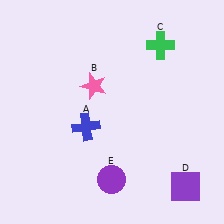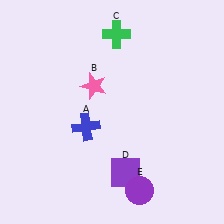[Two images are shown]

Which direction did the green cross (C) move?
The green cross (C) moved left.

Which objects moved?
The objects that moved are: the green cross (C), the purple square (D), the purple circle (E).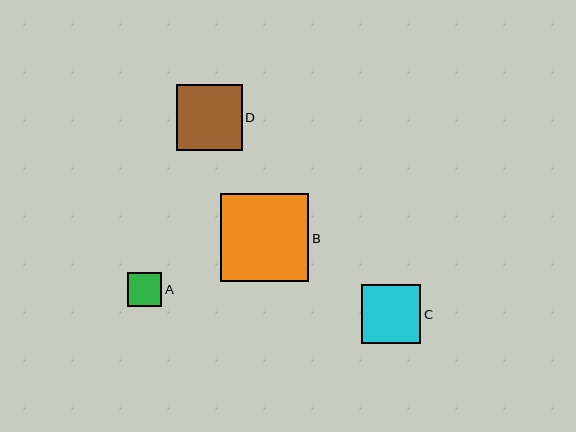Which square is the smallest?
Square A is the smallest with a size of approximately 34 pixels.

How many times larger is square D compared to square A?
Square D is approximately 1.9 times the size of square A.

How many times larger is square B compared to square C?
Square B is approximately 1.5 times the size of square C.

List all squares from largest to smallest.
From largest to smallest: B, D, C, A.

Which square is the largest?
Square B is the largest with a size of approximately 88 pixels.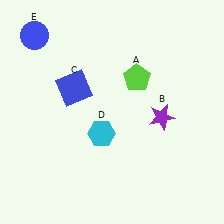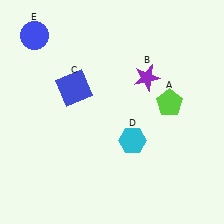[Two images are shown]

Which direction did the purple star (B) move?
The purple star (B) moved up.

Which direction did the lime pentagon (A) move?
The lime pentagon (A) moved right.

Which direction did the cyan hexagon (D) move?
The cyan hexagon (D) moved right.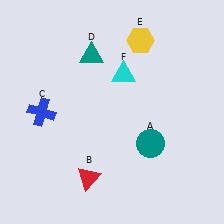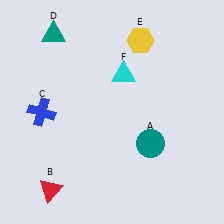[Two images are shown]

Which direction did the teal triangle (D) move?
The teal triangle (D) moved left.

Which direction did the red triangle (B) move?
The red triangle (B) moved left.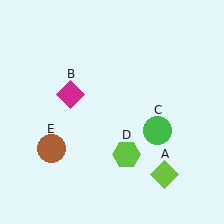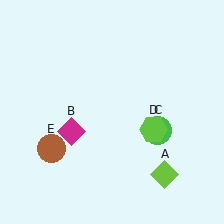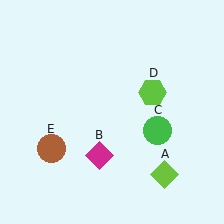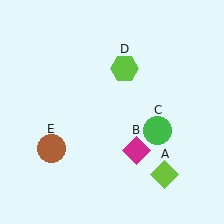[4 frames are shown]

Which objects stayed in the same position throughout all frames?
Lime diamond (object A) and green circle (object C) and brown circle (object E) remained stationary.